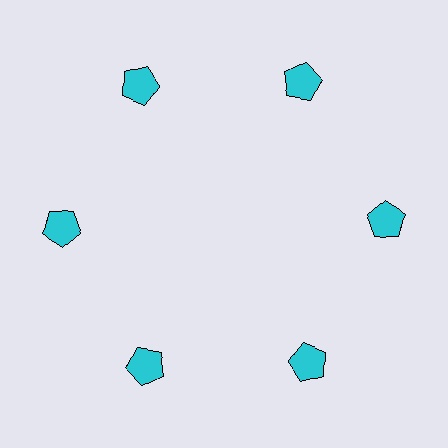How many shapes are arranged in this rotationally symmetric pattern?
There are 6 shapes, arranged in 6 groups of 1.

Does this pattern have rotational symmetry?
Yes, this pattern has 6-fold rotational symmetry. It looks the same after rotating 60 degrees around the center.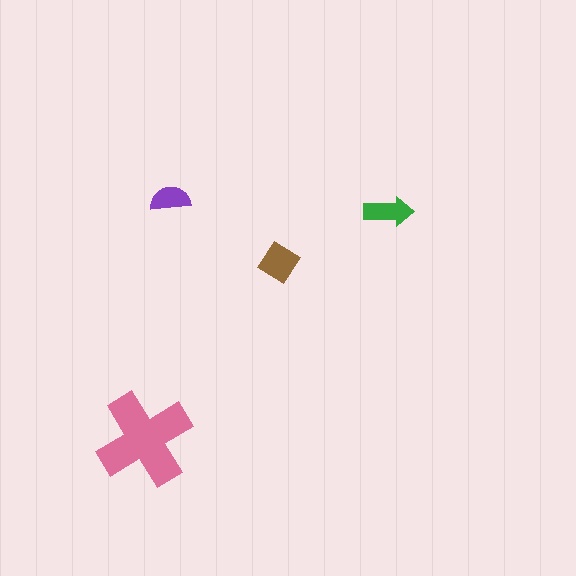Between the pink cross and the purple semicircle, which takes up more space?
The pink cross.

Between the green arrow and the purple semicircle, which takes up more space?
The green arrow.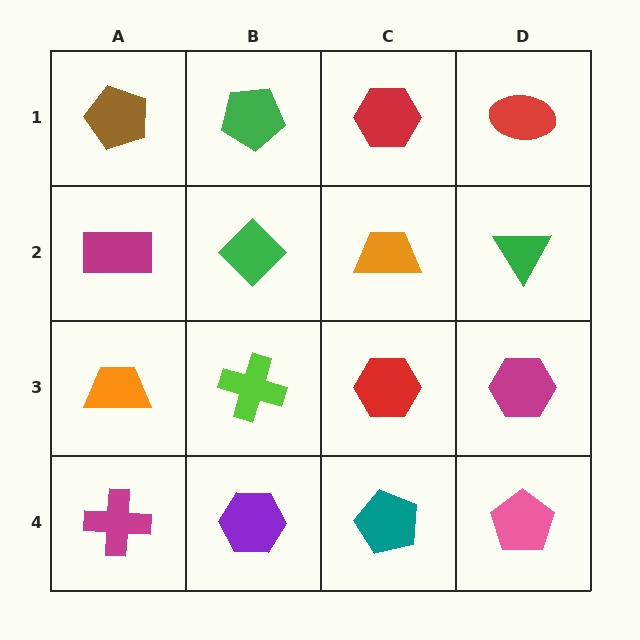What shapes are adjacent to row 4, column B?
A lime cross (row 3, column B), a magenta cross (row 4, column A), a teal pentagon (row 4, column C).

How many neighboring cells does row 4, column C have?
3.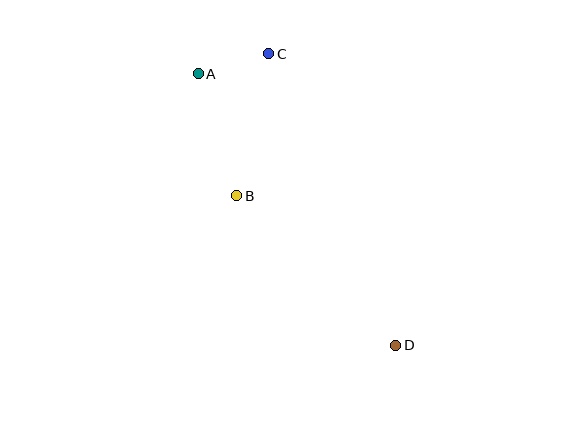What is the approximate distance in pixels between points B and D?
The distance between B and D is approximately 218 pixels.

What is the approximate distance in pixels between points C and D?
The distance between C and D is approximately 318 pixels.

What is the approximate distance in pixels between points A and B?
The distance between A and B is approximately 128 pixels.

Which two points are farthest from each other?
Points A and D are farthest from each other.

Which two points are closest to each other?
Points A and C are closest to each other.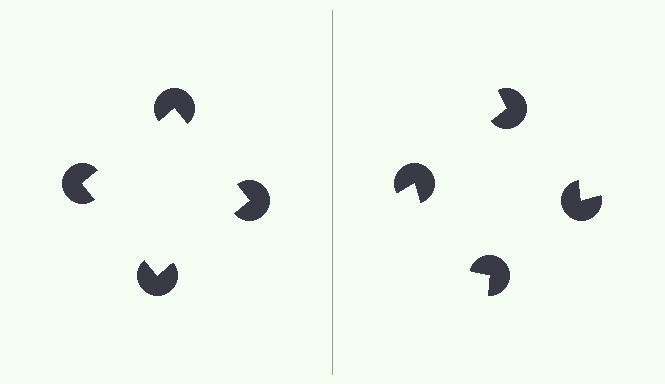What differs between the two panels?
The pac-man discs are positioned identically on both sides; only the wedge orientations differ. On the left they align to a square; on the right they are misaligned.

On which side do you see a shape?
An illusory square appears on the left side. On the right side the wedge cuts are rotated, so no coherent shape forms.